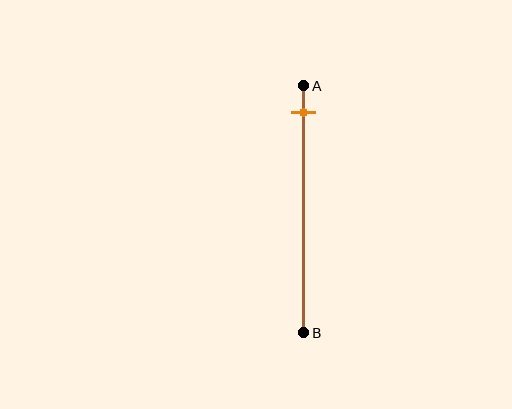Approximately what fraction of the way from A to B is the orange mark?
The orange mark is approximately 10% of the way from A to B.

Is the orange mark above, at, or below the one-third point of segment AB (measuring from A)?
The orange mark is above the one-third point of segment AB.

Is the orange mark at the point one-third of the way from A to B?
No, the mark is at about 10% from A, not at the 33% one-third point.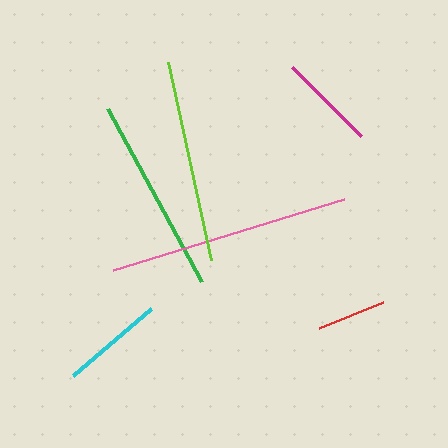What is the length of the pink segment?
The pink segment is approximately 242 pixels long.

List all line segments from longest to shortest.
From longest to shortest: pink, lime, green, cyan, magenta, red.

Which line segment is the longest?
The pink line is the longest at approximately 242 pixels.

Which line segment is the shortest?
The red line is the shortest at approximately 69 pixels.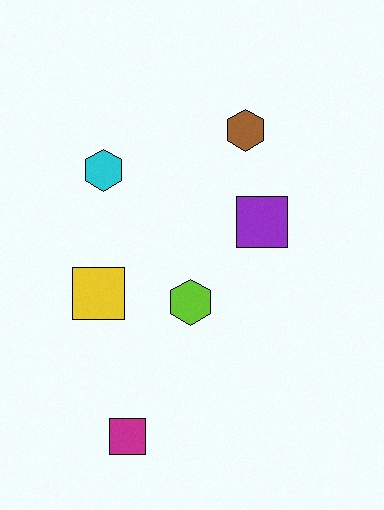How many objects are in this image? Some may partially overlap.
There are 6 objects.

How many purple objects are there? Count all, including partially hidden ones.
There is 1 purple object.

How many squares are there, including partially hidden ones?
There are 3 squares.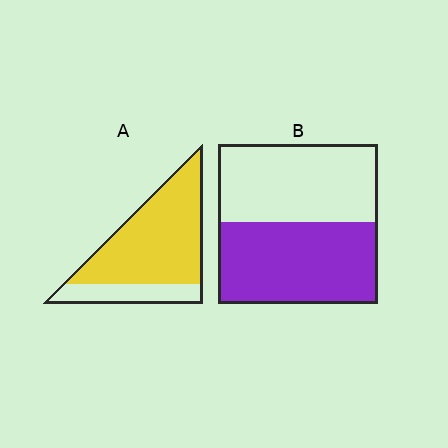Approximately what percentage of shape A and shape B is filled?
A is approximately 75% and B is approximately 50%.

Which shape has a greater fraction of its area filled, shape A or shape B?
Shape A.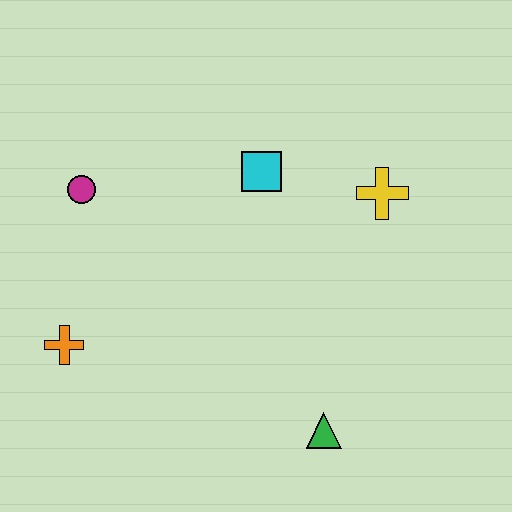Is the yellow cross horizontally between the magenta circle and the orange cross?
No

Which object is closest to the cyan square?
The yellow cross is closest to the cyan square.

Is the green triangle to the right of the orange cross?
Yes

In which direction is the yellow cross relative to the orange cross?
The yellow cross is to the right of the orange cross.